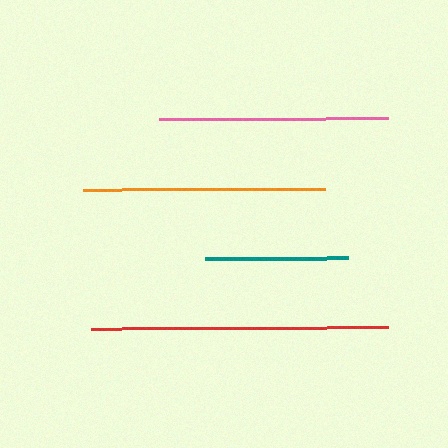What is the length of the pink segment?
The pink segment is approximately 229 pixels long.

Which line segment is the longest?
The red line is the longest at approximately 296 pixels.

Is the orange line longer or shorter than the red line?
The red line is longer than the orange line.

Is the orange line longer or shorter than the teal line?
The orange line is longer than the teal line.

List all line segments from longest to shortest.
From longest to shortest: red, orange, pink, teal.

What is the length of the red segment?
The red segment is approximately 296 pixels long.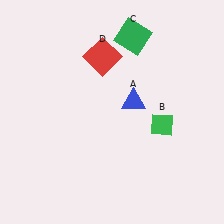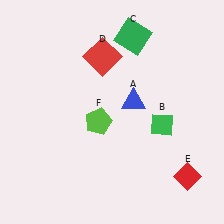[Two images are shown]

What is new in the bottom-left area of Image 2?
A lime pentagon (F) was added in the bottom-left area of Image 2.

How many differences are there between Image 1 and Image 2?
There are 2 differences between the two images.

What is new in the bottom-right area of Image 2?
A red diamond (E) was added in the bottom-right area of Image 2.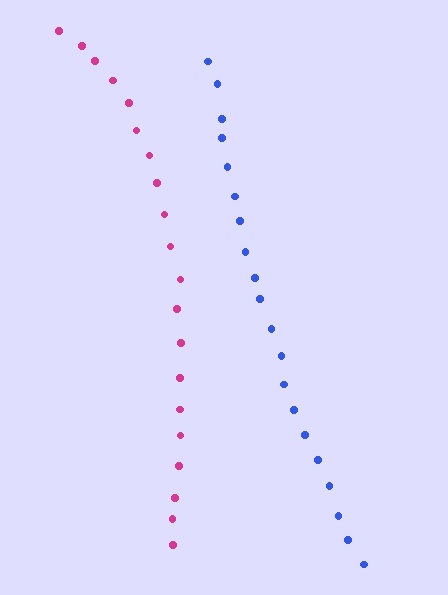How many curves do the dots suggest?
There are 2 distinct paths.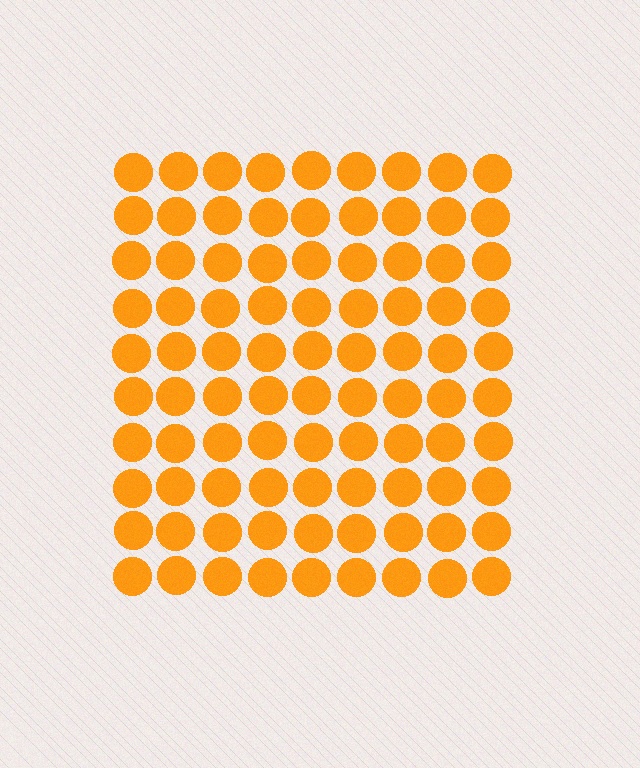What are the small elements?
The small elements are circles.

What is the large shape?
The large shape is a square.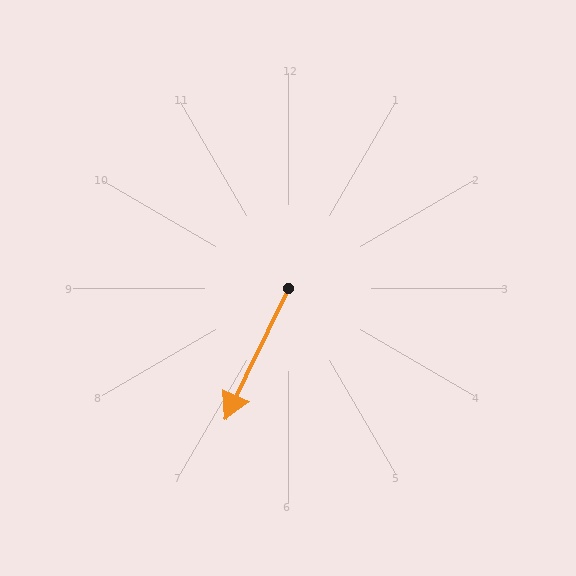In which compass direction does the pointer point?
Southwest.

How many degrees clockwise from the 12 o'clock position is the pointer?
Approximately 206 degrees.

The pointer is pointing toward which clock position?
Roughly 7 o'clock.